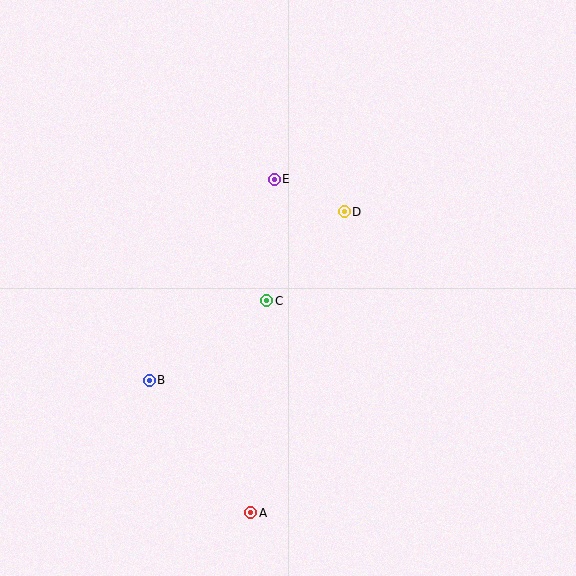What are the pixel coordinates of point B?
Point B is at (149, 380).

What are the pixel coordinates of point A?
Point A is at (250, 513).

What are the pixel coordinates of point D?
Point D is at (344, 212).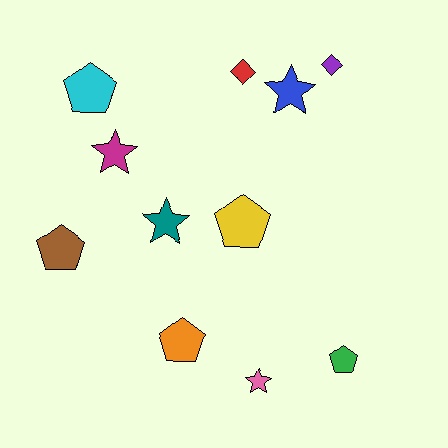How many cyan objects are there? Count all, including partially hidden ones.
There is 1 cyan object.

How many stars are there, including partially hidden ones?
There are 4 stars.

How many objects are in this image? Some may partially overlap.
There are 11 objects.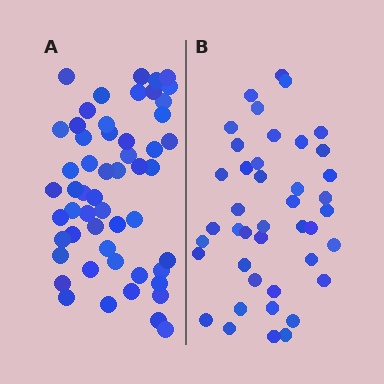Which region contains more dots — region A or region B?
Region A (the left region) has more dots.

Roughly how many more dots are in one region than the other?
Region A has roughly 12 or so more dots than region B.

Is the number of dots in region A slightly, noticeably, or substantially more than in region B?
Region A has noticeably more, but not dramatically so. The ratio is roughly 1.3 to 1.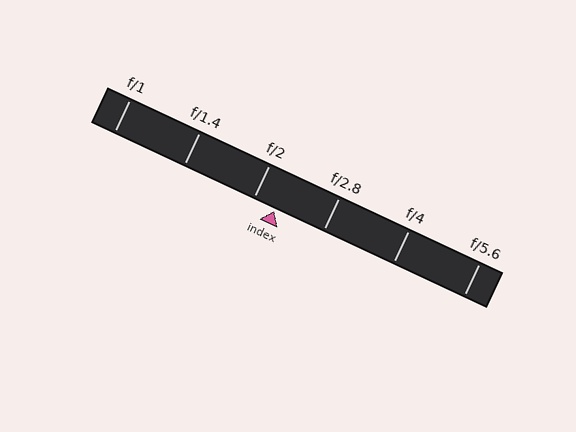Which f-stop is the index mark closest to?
The index mark is closest to f/2.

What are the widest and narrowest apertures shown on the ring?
The widest aperture shown is f/1 and the narrowest is f/5.6.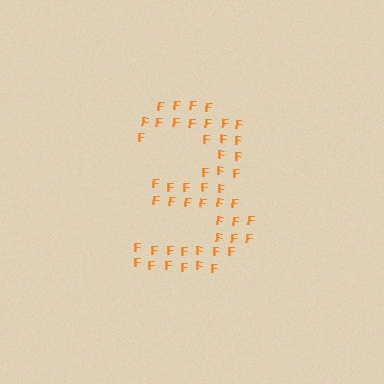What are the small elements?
The small elements are letter F's.